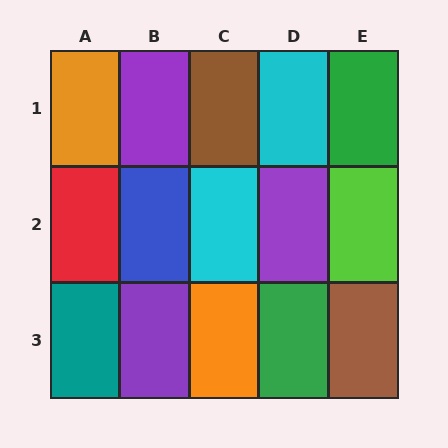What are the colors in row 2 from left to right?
Red, blue, cyan, purple, lime.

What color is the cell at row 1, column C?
Brown.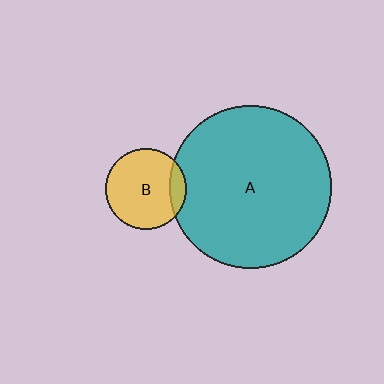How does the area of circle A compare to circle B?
Approximately 4.0 times.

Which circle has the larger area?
Circle A (teal).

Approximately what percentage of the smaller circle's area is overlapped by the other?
Approximately 15%.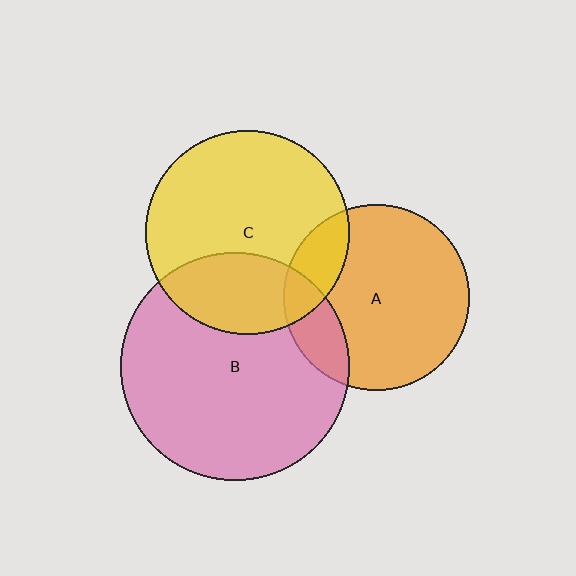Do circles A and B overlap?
Yes.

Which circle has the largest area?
Circle B (pink).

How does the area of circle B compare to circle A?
Approximately 1.5 times.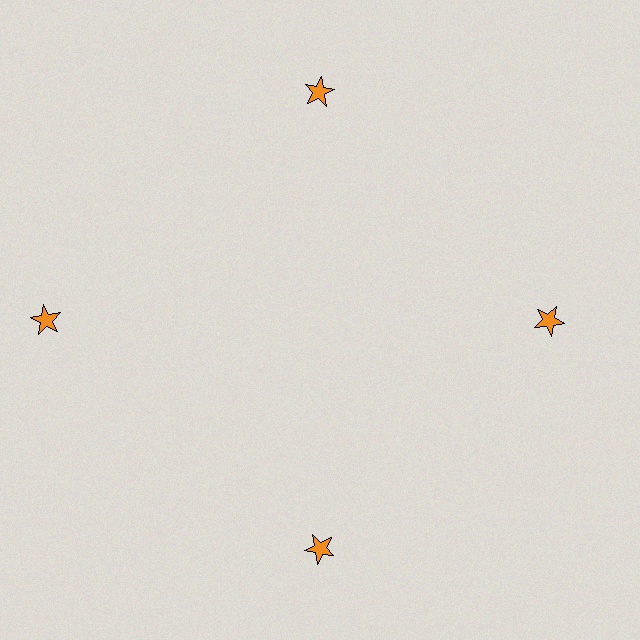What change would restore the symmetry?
The symmetry would be restored by moving it inward, back onto the ring so that all 4 stars sit at equal angles and equal distance from the center.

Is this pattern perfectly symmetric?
No. The 4 orange stars are arranged in a ring, but one element near the 9 o'clock position is pushed outward from the center, breaking the 4-fold rotational symmetry.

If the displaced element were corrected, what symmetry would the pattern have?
It would have 4-fold rotational symmetry — the pattern would map onto itself every 90 degrees.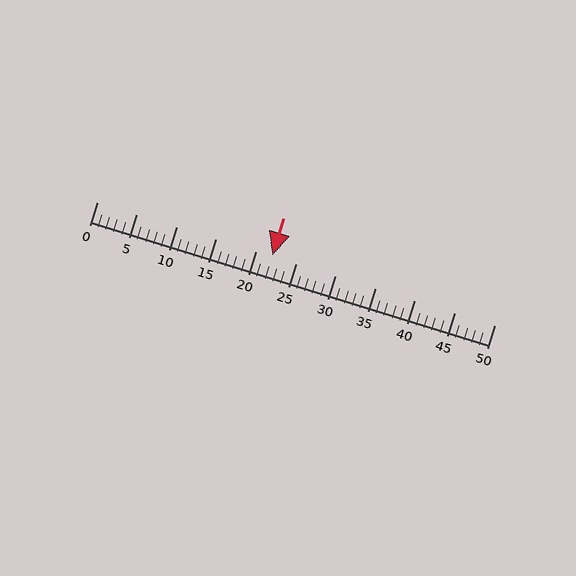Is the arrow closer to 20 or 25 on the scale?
The arrow is closer to 20.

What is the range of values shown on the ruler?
The ruler shows values from 0 to 50.